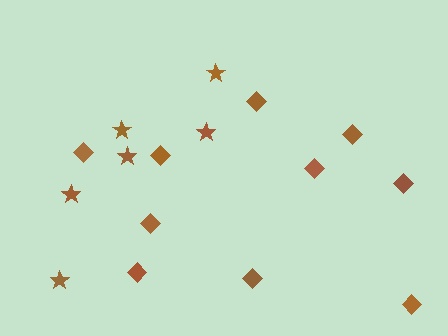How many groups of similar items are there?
There are 2 groups: one group of stars (6) and one group of diamonds (10).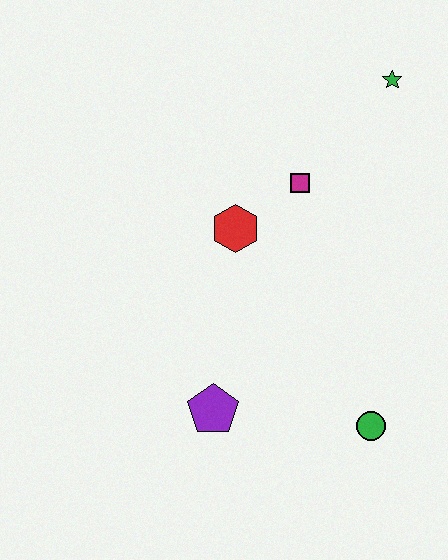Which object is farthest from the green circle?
The green star is farthest from the green circle.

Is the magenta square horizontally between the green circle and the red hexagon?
Yes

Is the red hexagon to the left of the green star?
Yes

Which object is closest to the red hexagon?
The magenta square is closest to the red hexagon.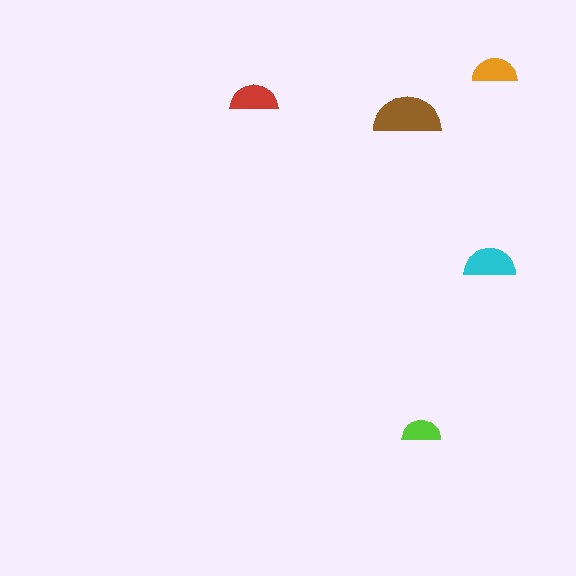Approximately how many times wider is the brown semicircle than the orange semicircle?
About 1.5 times wider.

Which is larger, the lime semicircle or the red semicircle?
The red one.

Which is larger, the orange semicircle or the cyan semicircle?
The cyan one.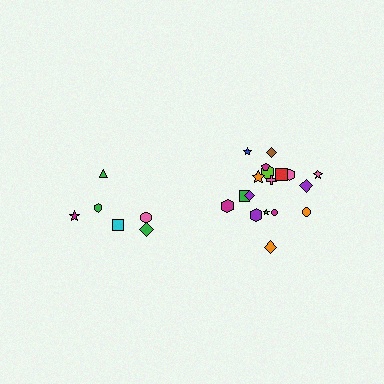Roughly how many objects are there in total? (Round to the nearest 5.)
Roughly 25 objects in total.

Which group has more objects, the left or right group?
The right group.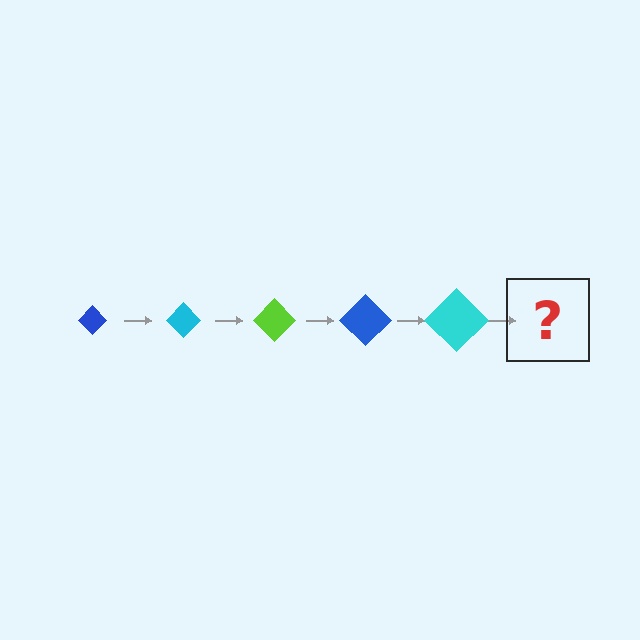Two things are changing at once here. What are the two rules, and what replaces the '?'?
The two rules are that the diamond grows larger each step and the color cycles through blue, cyan, and lime. The '?' should be a lime diamond, larger than the previous one.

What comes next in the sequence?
The next element should be a lime diamond, larger than the previous one.